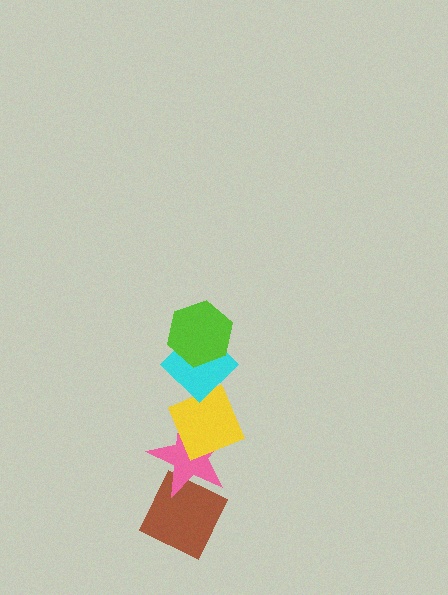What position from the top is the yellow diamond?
The yellow diamond is 3rd from the top.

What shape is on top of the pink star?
The yellow diamond is on top of the pink star.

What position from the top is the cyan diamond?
The cyan diamond is 2nd from the top.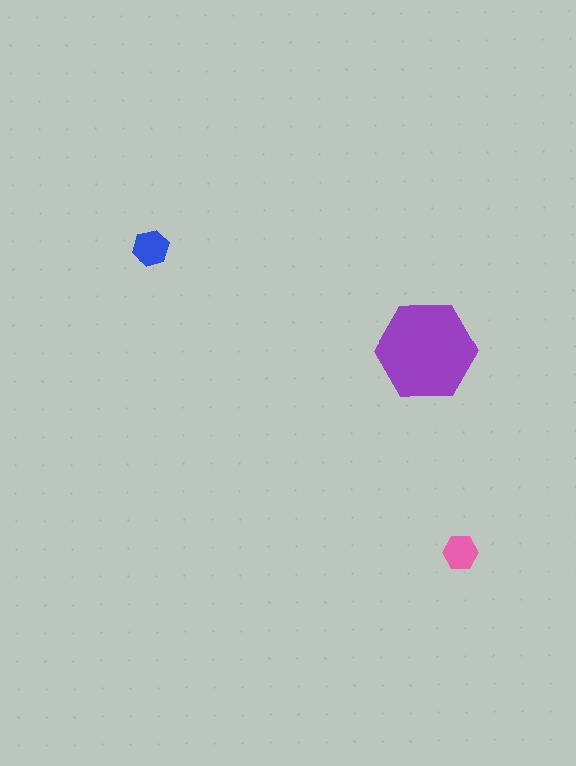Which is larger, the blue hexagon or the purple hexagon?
The purple one.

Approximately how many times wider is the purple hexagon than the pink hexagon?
About 3 times wider.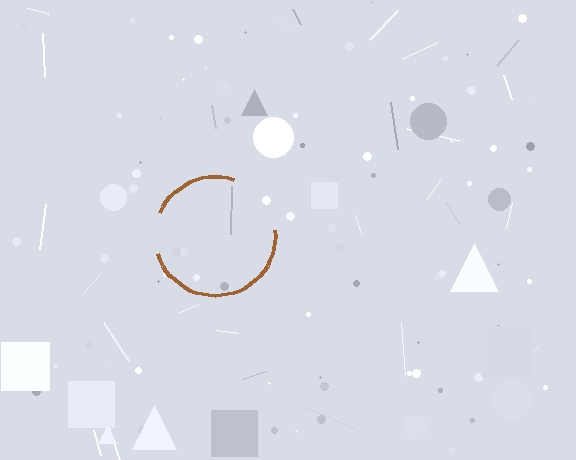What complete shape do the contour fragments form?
The contour fragments form a circle.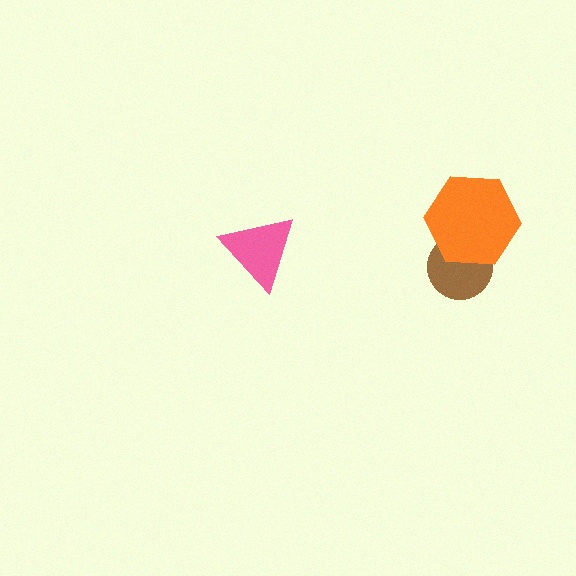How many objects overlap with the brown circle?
1 object overlaps with the brown circle.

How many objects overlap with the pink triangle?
0 objects overlap with the pink triangle.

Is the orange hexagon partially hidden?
No, no other shape covers it.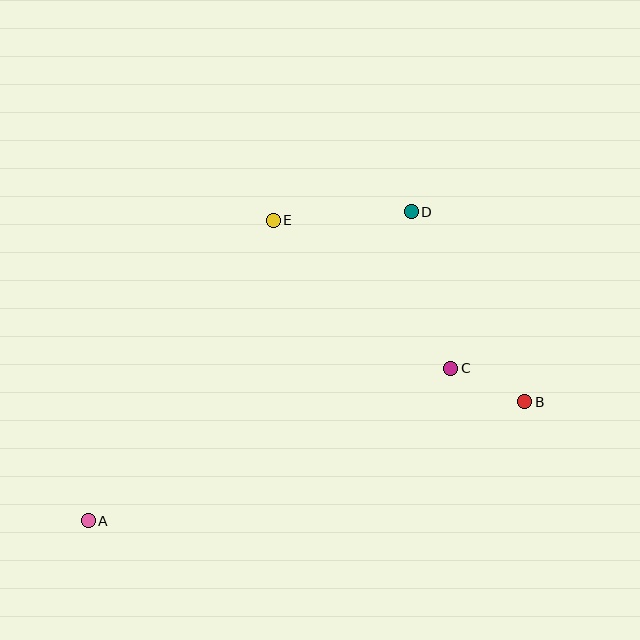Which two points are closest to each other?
Points B and C are closest to each other.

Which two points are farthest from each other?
Points A and B are farthest from each other.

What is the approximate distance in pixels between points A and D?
The distance between A and D is approximately 447 pixels.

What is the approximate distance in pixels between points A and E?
The distance between A and E is approximately 353 pixels.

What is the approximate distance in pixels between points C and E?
The distance between C and E is approximately 231 pixels.